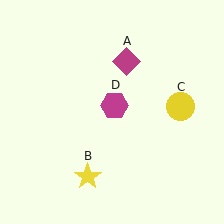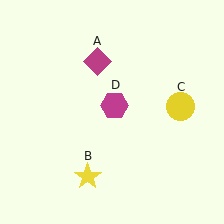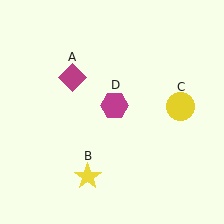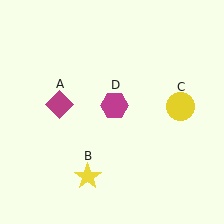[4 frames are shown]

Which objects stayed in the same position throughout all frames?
Yellow star (object B) and yellow circle (object C) and magenta hexagon (object D) remained stationary.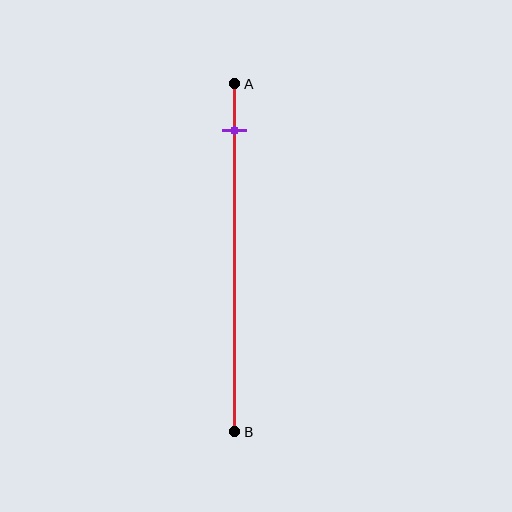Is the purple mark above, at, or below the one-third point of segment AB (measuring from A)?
The purple mark is above the one-third point of segment AB.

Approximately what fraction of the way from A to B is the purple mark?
The purple mark is approximately 15% of the way from A to B.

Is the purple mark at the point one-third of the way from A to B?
No, the mark is at about 15% from A, not at the 33% one-third point.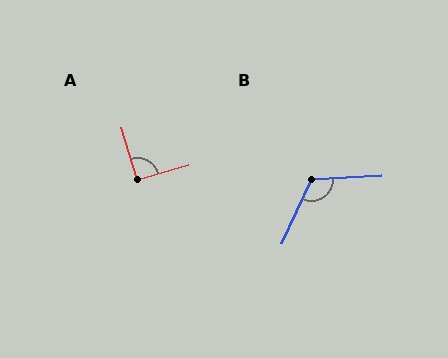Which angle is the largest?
B, at approximately 117 degrees.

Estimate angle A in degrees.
Approximately 91 degrees.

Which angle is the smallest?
A, at approximately 91 degrees.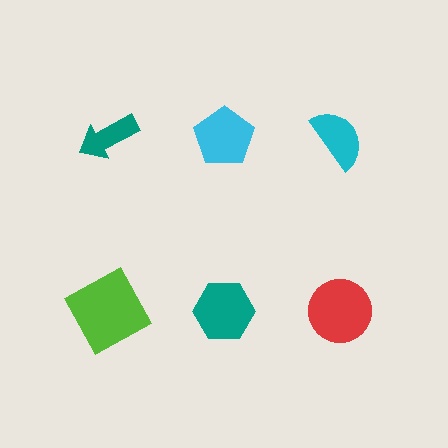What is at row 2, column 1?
A lime square.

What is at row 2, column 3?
A red circle.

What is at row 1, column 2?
A cyan pentagon.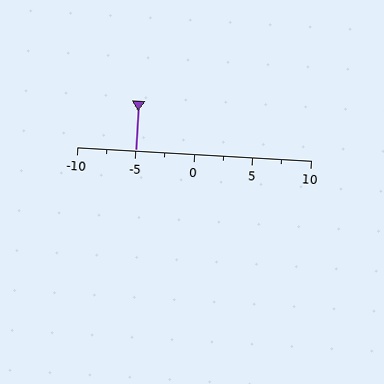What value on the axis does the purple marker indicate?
The marker indicates approximately -5.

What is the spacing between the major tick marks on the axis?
The major ticks are spaced 5 apart.